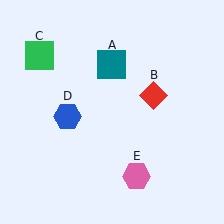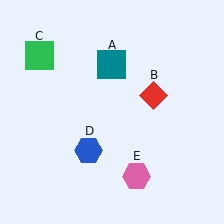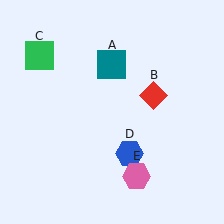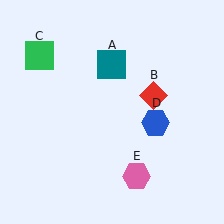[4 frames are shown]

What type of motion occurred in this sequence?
The blue hexagon (object D) rotated counterclockwise around the center of the scene.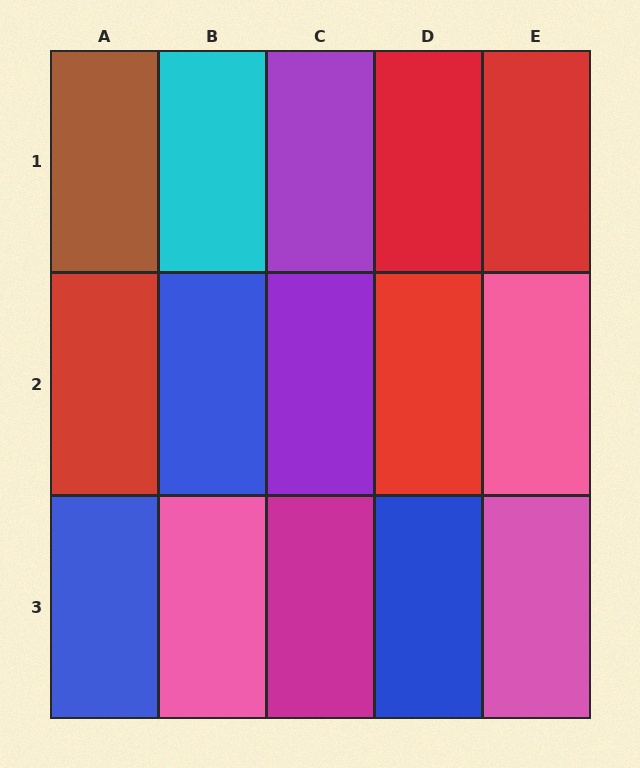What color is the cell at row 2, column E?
Pink.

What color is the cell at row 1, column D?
Red.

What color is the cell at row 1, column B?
Cyan.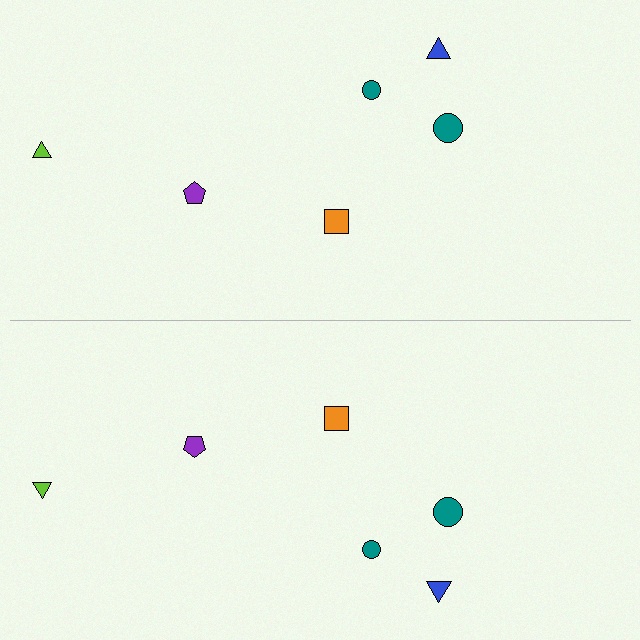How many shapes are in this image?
There are 12 shapes in this image.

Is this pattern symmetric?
Yes, this pattern has bilateral (reflection) symmetry.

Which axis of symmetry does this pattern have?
The pattern has a horizontal axis of symmetry running through the center of the image.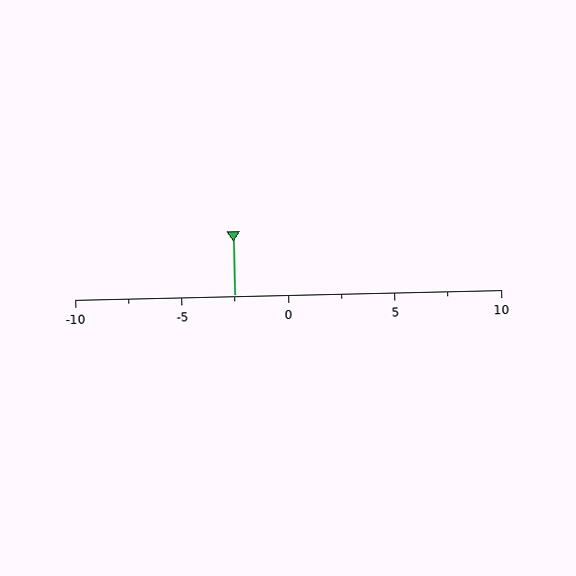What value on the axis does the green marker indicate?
The marker indicates approximately -2.5.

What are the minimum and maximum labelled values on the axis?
The axis runs from -10 to 10.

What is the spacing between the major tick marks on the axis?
The major ticks are spaced 5 apart.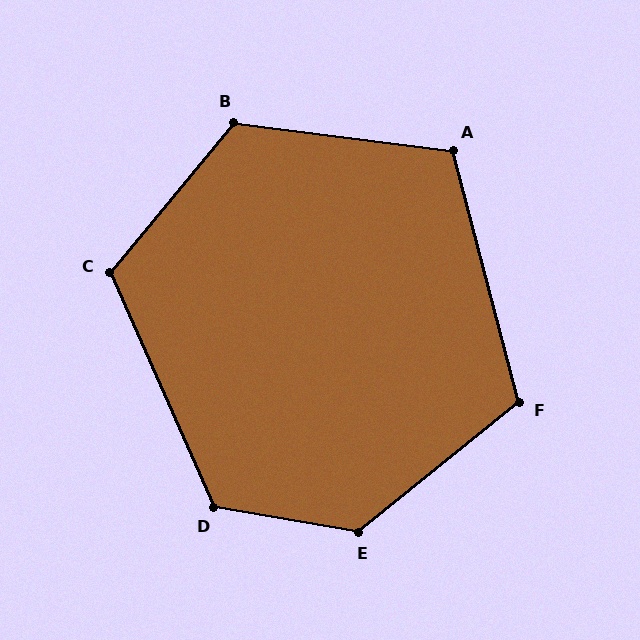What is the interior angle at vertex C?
Approximately 117 degrees (obtuse).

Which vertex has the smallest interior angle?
A, at approximately 112 degrees.